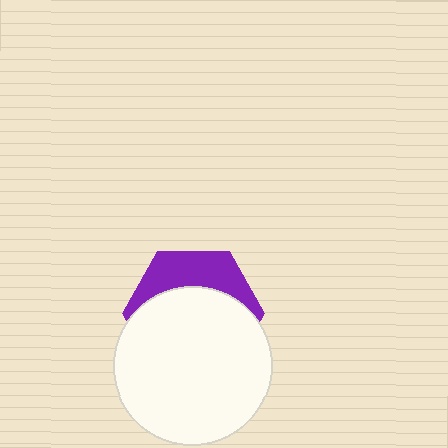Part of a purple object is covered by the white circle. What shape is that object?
It is a hexagon.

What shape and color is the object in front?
The object in front is a white circle.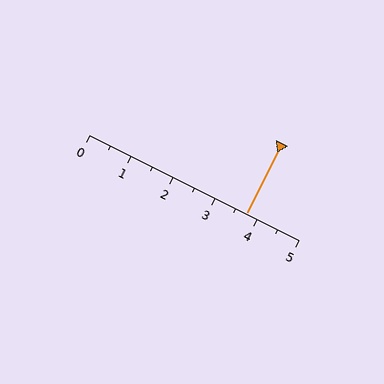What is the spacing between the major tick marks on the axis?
The major ticks are spaced 1 apart.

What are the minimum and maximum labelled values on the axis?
The axis runs from 0 to 5.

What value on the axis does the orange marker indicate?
The marker indicates approximately 3.8.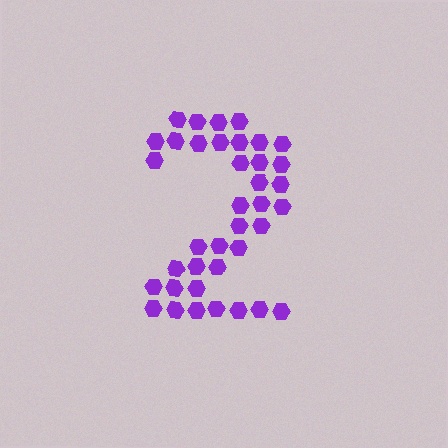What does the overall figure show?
The overall figure shows the digit 2.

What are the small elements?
The small elements are hexagons.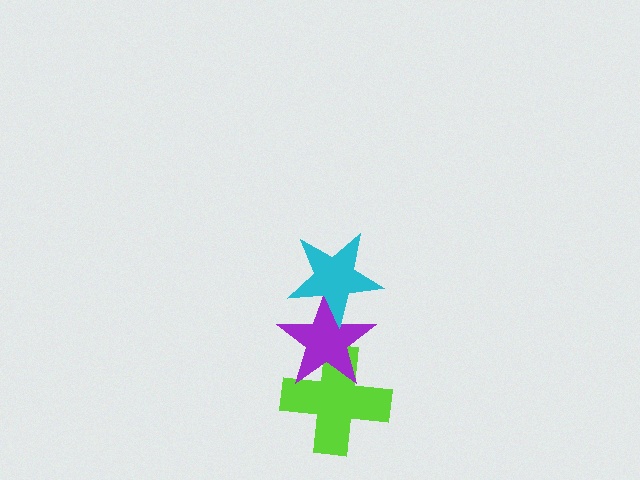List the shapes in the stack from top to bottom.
From top to bottom: the cyan star, the purple star, the lime cross.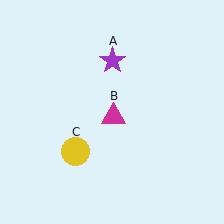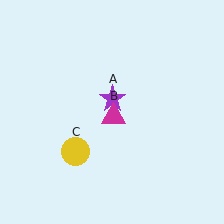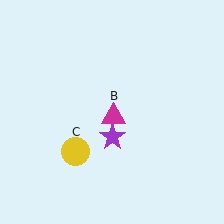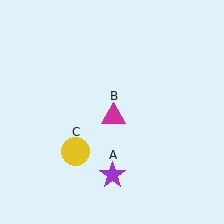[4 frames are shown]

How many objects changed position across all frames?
1 object changed position: purple star (object A).